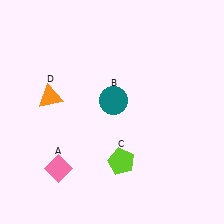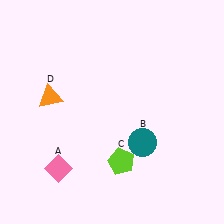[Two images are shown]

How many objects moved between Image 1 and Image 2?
1 object moved between the two images.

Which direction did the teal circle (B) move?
The teal circle (B) moved down.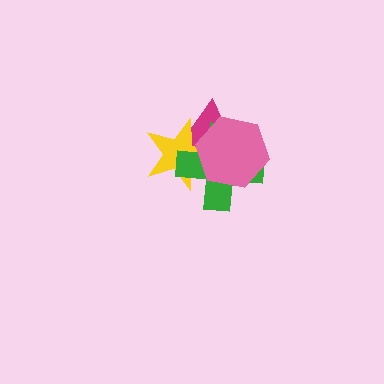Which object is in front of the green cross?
The pink hexagon is in front of the green cross.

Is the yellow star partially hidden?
Yes, it is partially covered by another shape.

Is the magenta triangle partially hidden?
Yes, it is partially covered by another shape.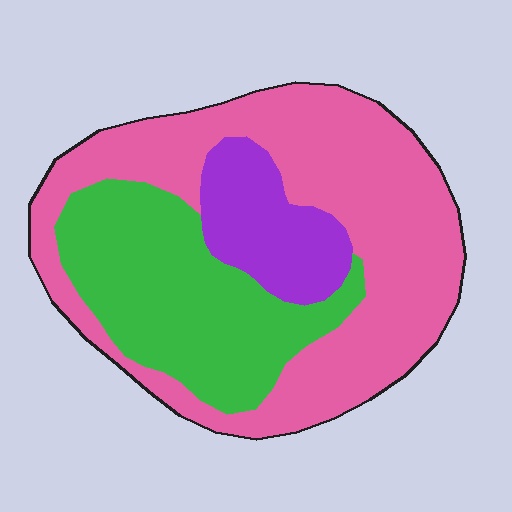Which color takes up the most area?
Pink, at roughly 55%.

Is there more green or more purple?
Green.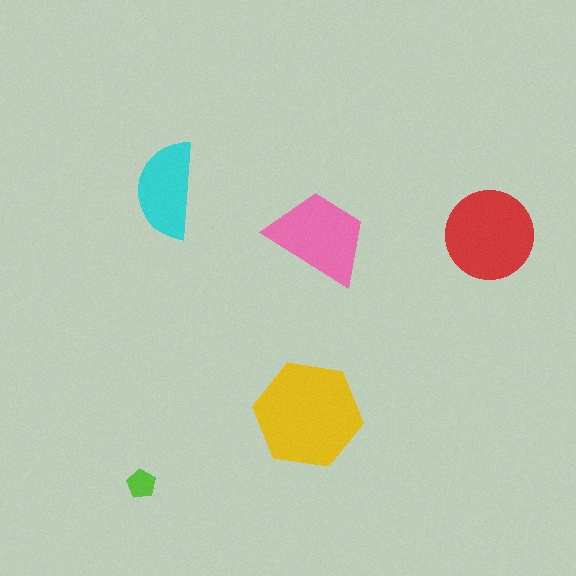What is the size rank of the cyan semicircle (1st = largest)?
4th.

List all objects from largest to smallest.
The yellow hexagon, the red circle, the pink trapezoid, the cyan semicircle, the lime pentagon.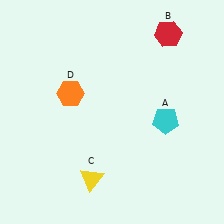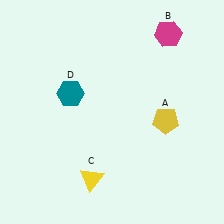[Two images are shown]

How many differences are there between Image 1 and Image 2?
There are 3 differences between the two images.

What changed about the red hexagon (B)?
In Image 1, B is red. In Image 2, it changed to magenta.